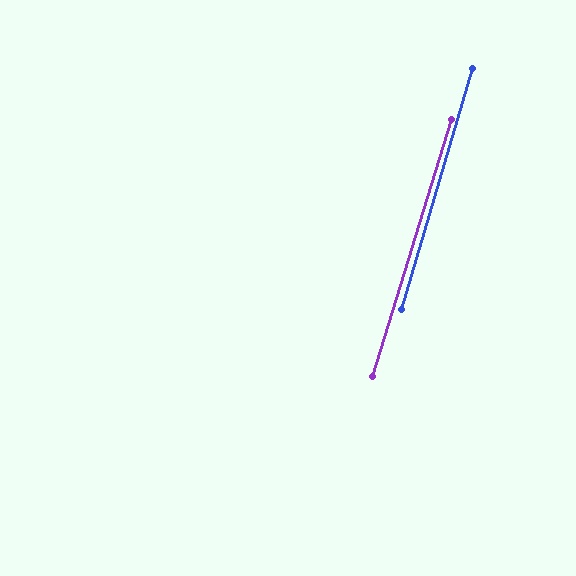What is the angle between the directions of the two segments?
Approximately 1 degree.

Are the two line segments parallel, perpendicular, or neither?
Parallel — their directions differ by only 0.7°.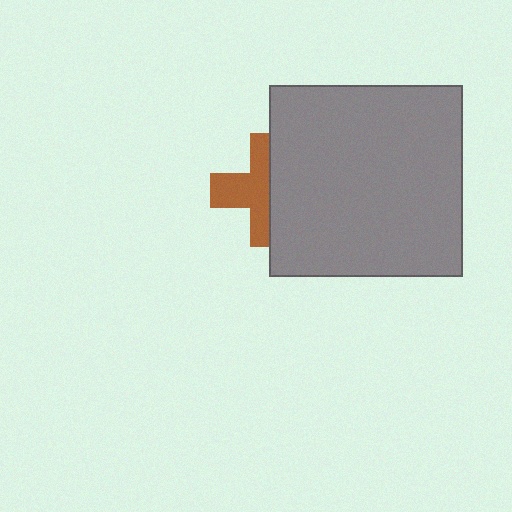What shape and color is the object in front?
The object in front is a gray rectangle.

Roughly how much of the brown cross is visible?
About half of it is visible (roughly 54%).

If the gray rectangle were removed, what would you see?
You would see the complete brown cross.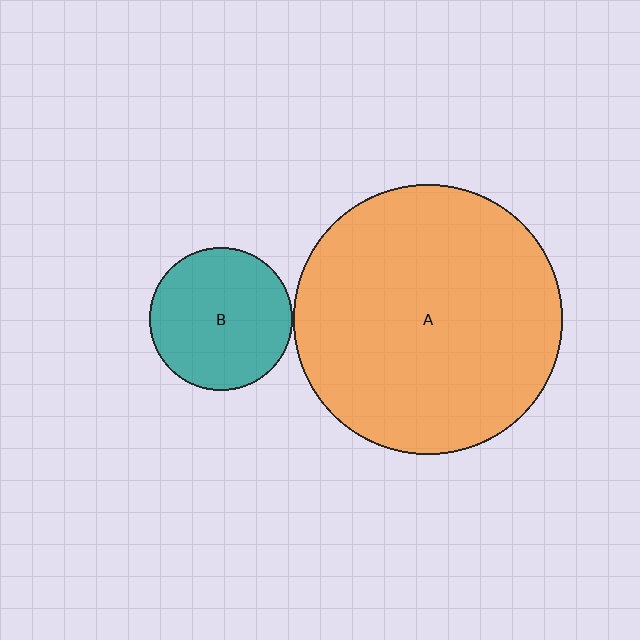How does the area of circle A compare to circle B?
Approximately 3.5 times.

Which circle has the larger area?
Circle A (orange).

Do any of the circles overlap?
No, none of the circles overlap.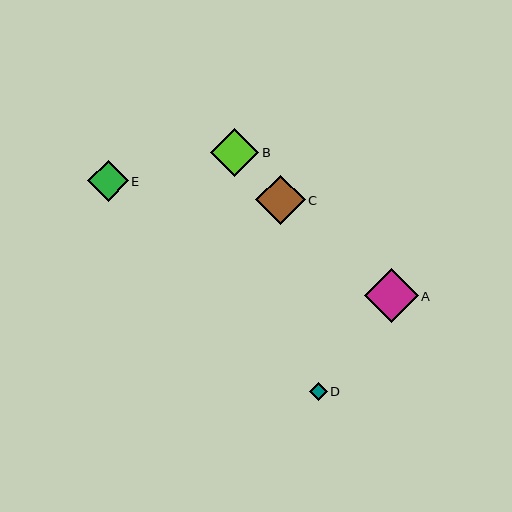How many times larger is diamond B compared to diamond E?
Diamond B is approximately 1.2 times the size of diamond E.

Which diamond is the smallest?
Diamond D is the smallest with a size of approximately 18 pixels.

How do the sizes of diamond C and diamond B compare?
Diamond C and diamond B are approximately the same size.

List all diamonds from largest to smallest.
From largest to smallest: A, C, B, E, D.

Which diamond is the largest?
Diamond A is the largest with a size of approximately 54 pixels.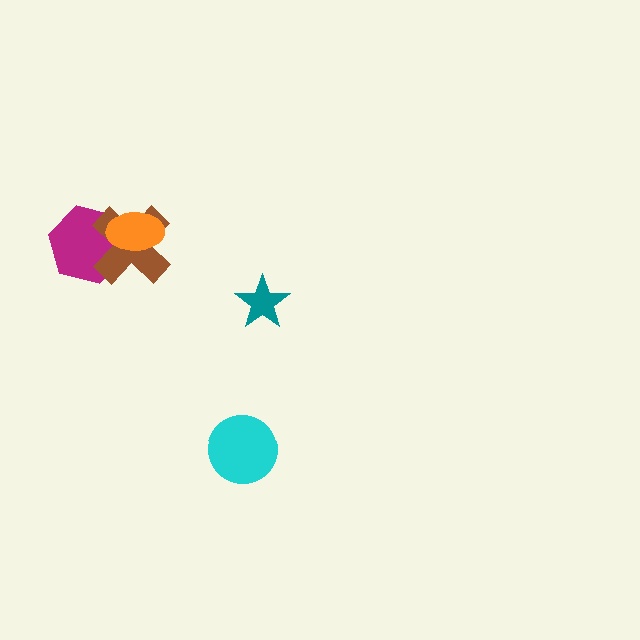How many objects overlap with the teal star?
0 objects overlap with the teal star.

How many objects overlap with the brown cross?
2 objects overlap with the brown cross.